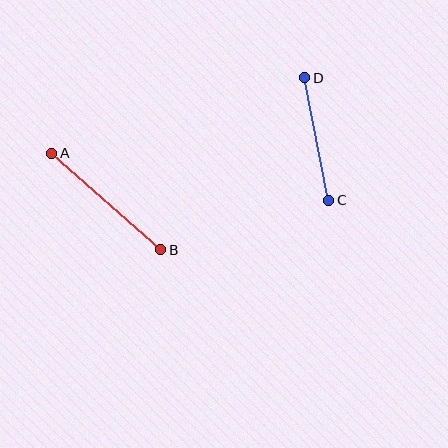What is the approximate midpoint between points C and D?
The midpoint is at approximately (317, 139) pixels.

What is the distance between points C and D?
The distance is approximately 125 pixels.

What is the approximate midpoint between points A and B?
The midpoint is at approximately (106, 202) pixels.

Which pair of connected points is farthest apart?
Points A and B are farthest apart.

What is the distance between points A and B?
The distance is approximately 145 pixels.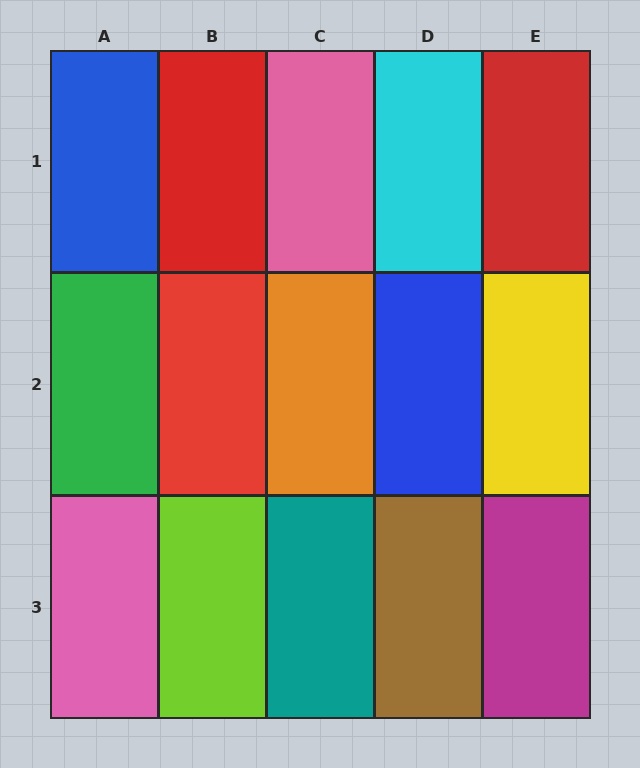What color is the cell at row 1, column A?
Blue.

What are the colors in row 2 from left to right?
Green, red, orange, blue, yellow.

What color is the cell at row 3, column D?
Brown.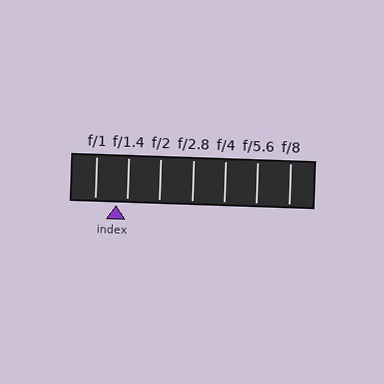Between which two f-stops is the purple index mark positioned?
The index mark is between f/1 and f/1.4.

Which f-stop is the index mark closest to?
The index mark is closest to f/1.4.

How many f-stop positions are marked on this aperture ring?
There are 7 f-stop positions marked.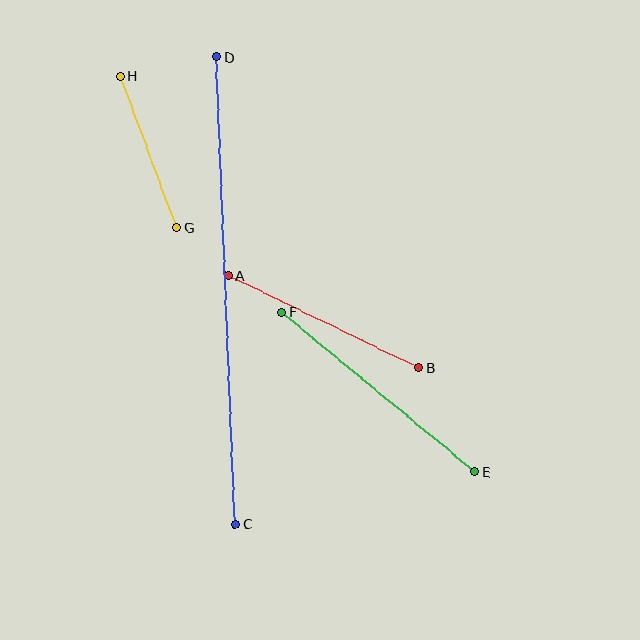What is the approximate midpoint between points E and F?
The midpoint is at approximately (378, 392) pixels.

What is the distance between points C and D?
The distance is approximately 467 pixels.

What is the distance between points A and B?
The distance is approximately 211 pixels.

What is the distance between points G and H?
The distance is approximately 162 pixels.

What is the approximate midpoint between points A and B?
The midpoint is at approximately (324, 321) pixels.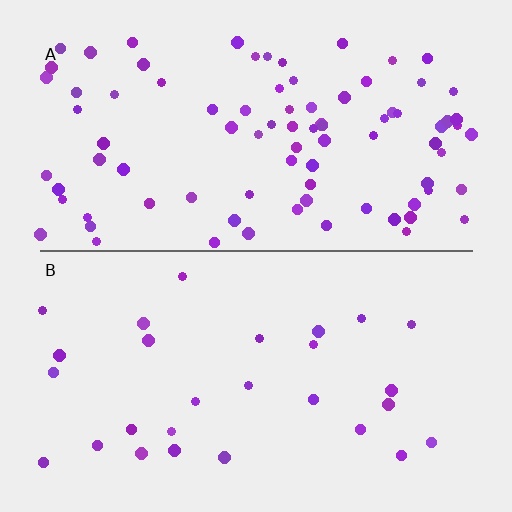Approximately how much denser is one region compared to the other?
Approximately 3.2× — region A over region B.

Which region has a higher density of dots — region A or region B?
A (the top).